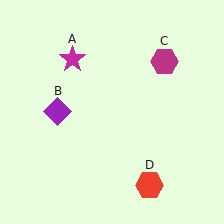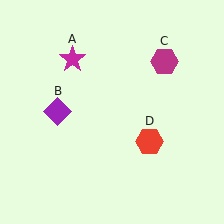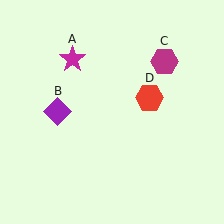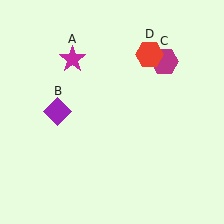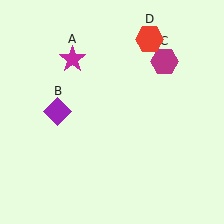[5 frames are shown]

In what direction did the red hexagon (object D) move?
The red hexagon (object D) moved up.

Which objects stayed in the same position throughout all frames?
Magenta star (object A) and purple diamond (object B) and magenta hexagon (object C) remained stationary.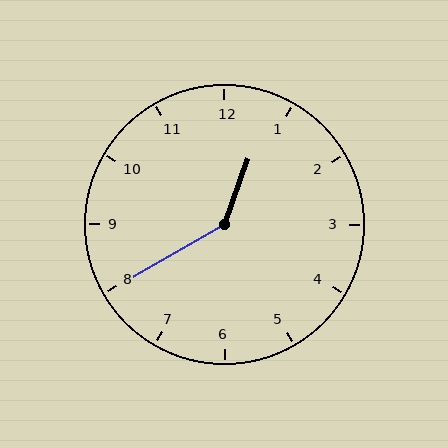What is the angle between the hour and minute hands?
Approximately 140 degrees.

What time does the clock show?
12:40.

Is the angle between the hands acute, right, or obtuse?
It is obtuse.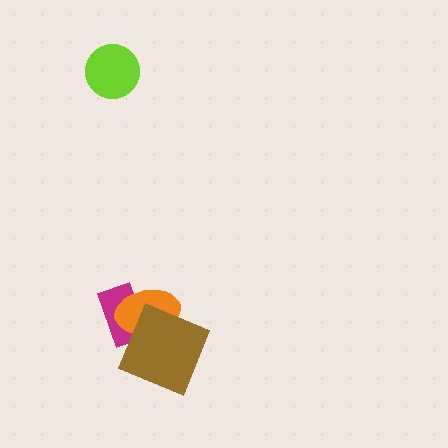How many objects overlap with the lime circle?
0 objects overlap with the lime circle.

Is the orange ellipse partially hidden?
Yes, it is partially covered by another shape.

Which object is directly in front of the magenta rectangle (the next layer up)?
The orange ellipse is directly in front of the magenta rectangle.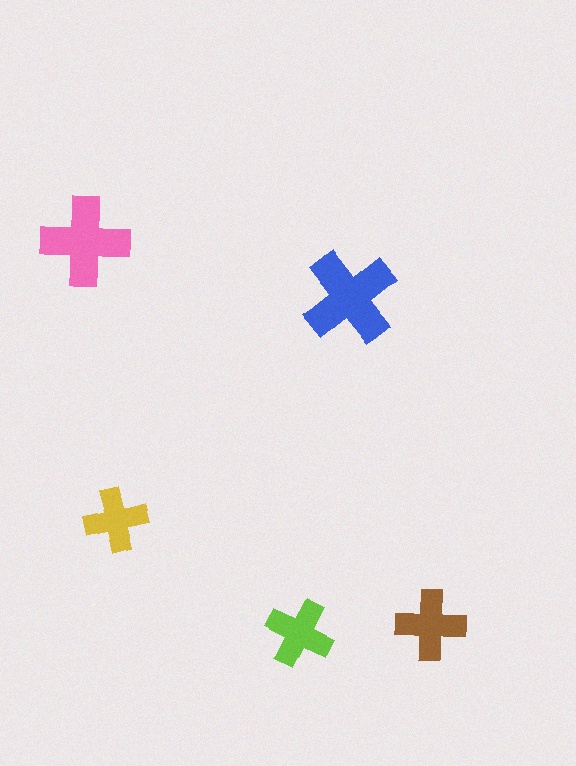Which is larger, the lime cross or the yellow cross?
The lime one.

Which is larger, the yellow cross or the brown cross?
The brown one.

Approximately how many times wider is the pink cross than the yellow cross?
About 1.5 times wider.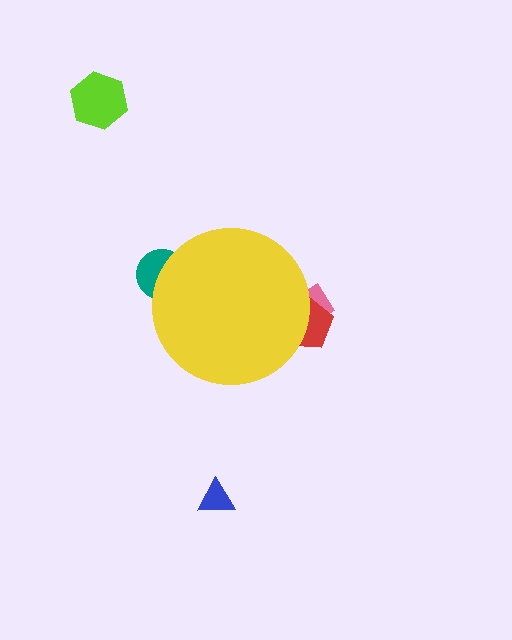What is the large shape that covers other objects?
A yellow circle.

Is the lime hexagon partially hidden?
No, the lime hexagon is fully visible.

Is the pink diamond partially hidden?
Yes, the pink diamond is partially hidden behind the yellow circle.